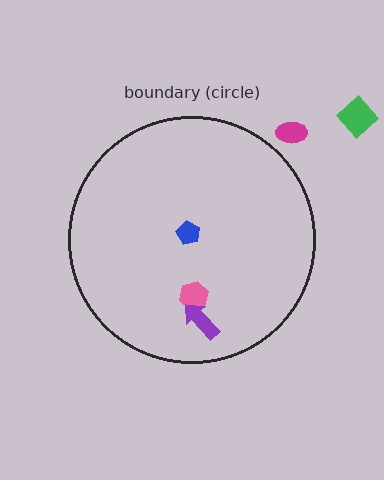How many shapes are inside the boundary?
3 inside, 2 outside.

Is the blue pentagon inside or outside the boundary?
Inside.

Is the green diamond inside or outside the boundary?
Outside.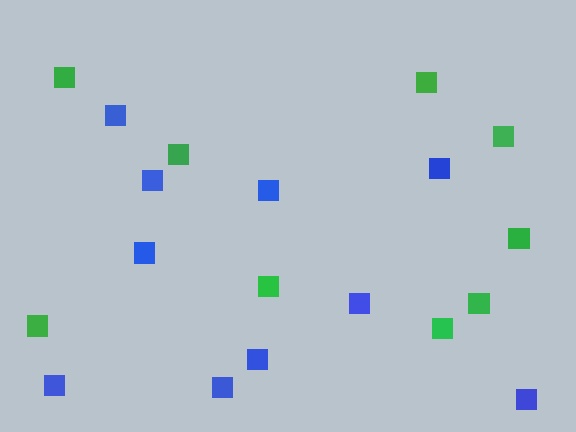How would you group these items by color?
There are 2 groups: one group of blue squares (10) and one group of green squares (9).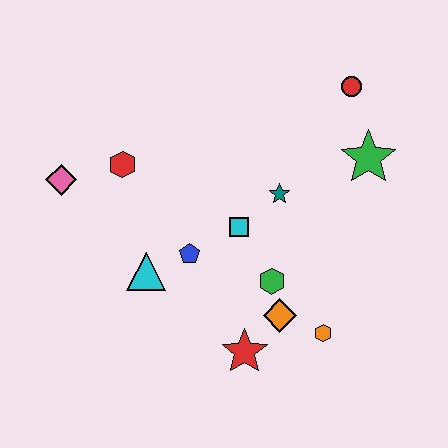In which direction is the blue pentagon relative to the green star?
The blue pentagon is to the left of the green star.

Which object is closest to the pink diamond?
The red hexagon is closest to the pink diamond.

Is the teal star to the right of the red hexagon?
Yes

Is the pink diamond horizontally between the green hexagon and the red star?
No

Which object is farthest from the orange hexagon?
The pink diamond is farthest from the orange hexagon.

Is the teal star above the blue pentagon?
Yes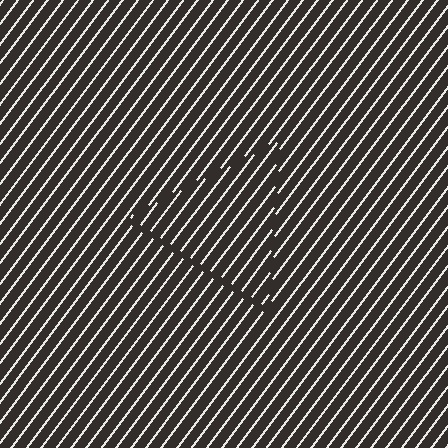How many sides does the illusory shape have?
3 sides — the line-ends trace a triangle.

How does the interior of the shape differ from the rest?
The interior of the shape contains the same grating, shifted by half a period — the contour is defined by the phase discontinuity where line-ends from the inner and outer gratings abut.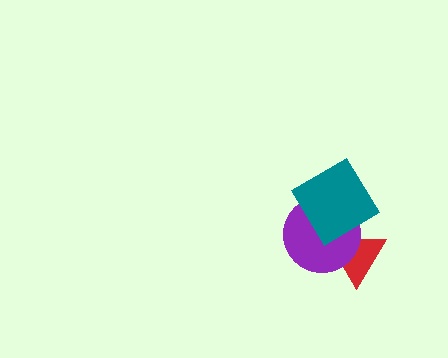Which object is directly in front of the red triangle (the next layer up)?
The purple circle is directly in front of the red triangle.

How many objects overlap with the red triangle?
2 objects overlap with the red triangle.